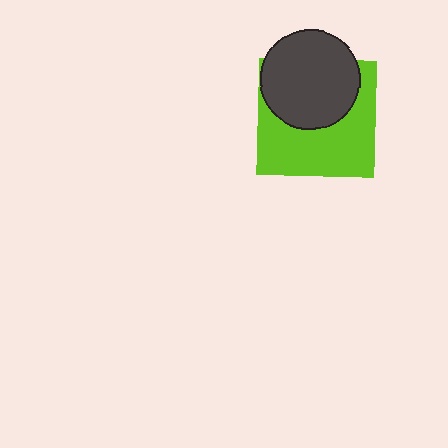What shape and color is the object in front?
The object in front is a dark gray circle.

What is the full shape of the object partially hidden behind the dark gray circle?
The partially hidden object is a lime square.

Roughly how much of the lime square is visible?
About half of it is visible (roughly 56%).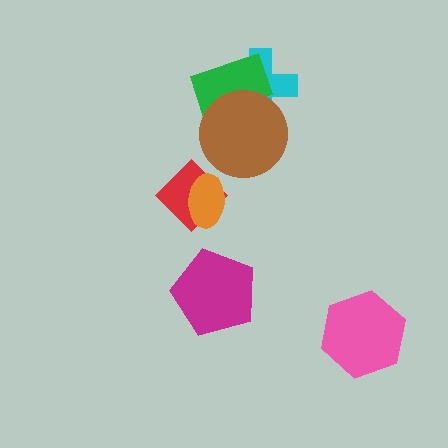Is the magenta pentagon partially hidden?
No, no other shape covers it.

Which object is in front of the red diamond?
The orange ellipse is in front of the red diamond.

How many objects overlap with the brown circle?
2 objects overlap with the brown circle.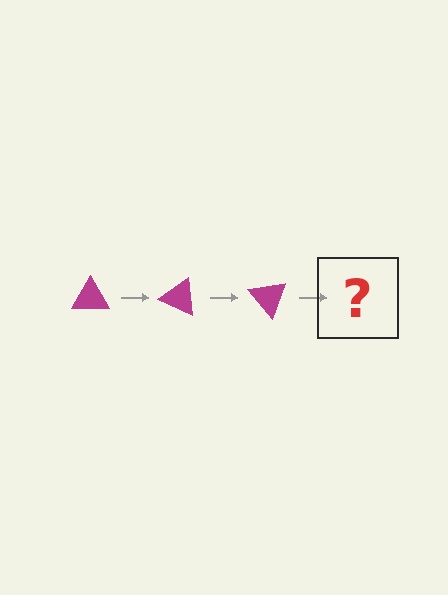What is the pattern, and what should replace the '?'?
The pattern is that the triangle rotates 25 degrees each step. The '?' should be a magenta triangle rotated 75 degrees.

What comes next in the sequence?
The next element should be a magenta triangle rotated 75 degrees.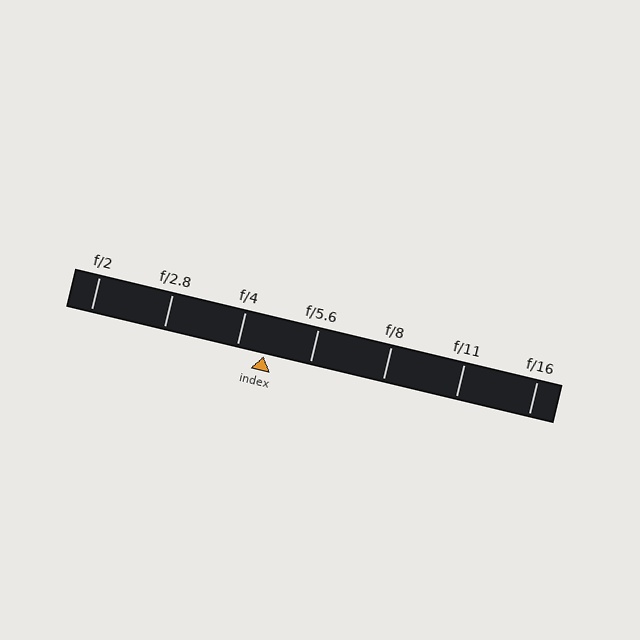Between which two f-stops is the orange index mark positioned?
The index mark is between f/4 and f/5.6.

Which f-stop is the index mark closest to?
The index mark is closest to f/4.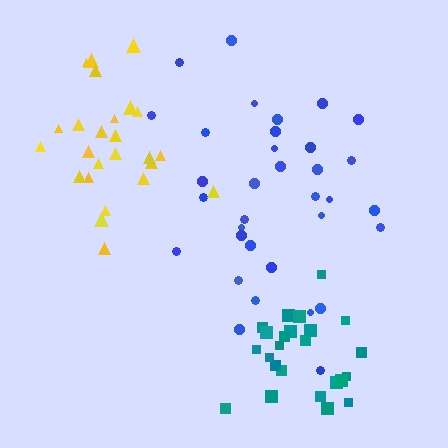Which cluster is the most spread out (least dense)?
Blue.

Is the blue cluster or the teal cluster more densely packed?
Teal.